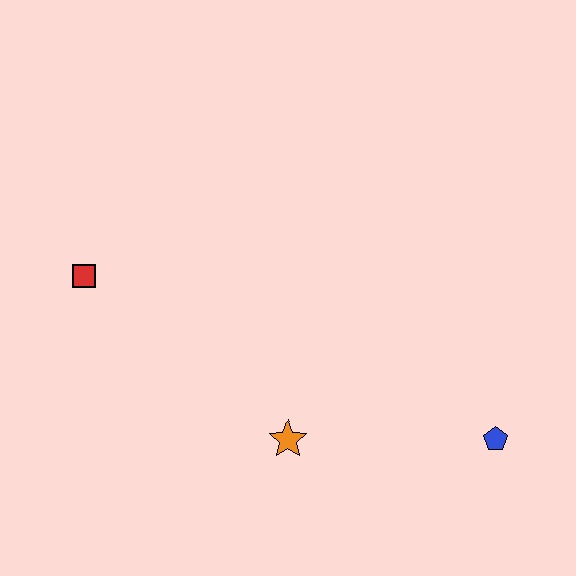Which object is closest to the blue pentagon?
The orange star is closest to the blue pentagon.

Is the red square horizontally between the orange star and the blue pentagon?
No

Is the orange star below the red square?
Yes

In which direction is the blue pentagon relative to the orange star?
The blue pentagon is to the right of the orange star.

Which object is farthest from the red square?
The blue pentagon is farthest from the red square.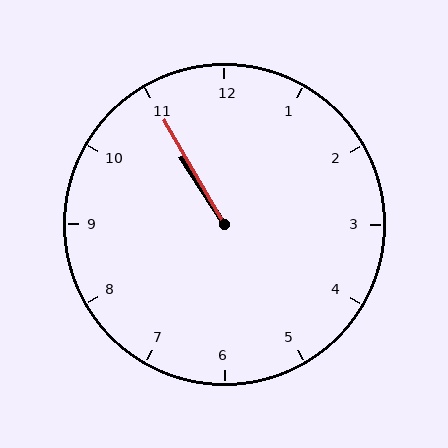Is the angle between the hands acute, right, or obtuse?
It is acute.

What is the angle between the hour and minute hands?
Approximately 2 degrees.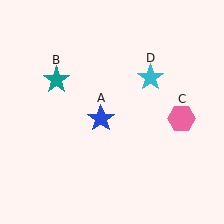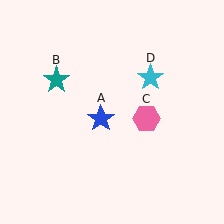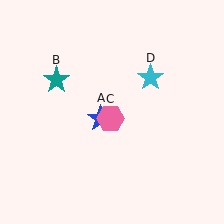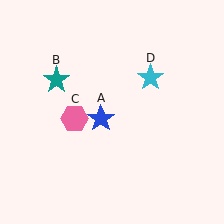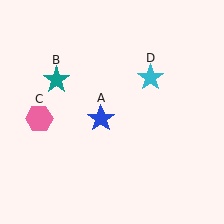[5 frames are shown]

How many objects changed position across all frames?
1 object changed position: pink hexagon (object C).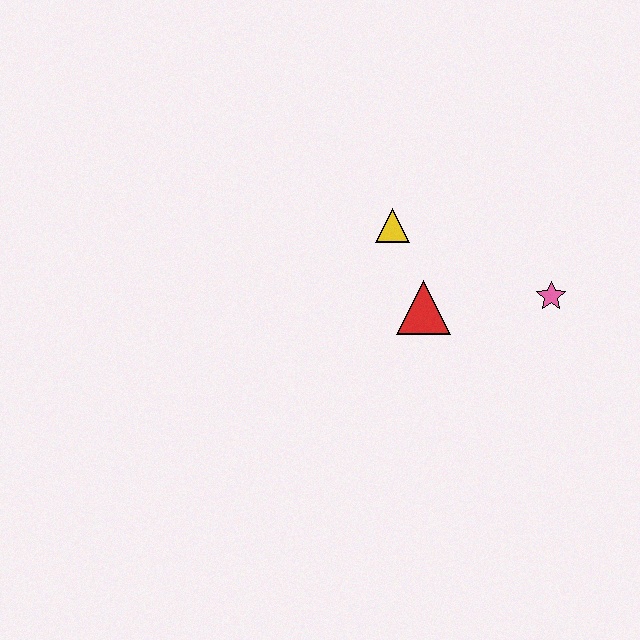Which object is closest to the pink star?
The red triangle is closest to the pink star.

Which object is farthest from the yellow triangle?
The pink star is farthest from the yellow triangle.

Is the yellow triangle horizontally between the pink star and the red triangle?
No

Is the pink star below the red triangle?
No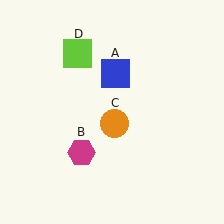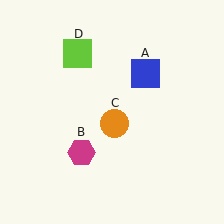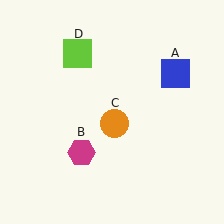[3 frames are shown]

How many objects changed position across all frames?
1 object changed position: blue square (object A).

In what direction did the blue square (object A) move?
The blue square (object A) moved right.